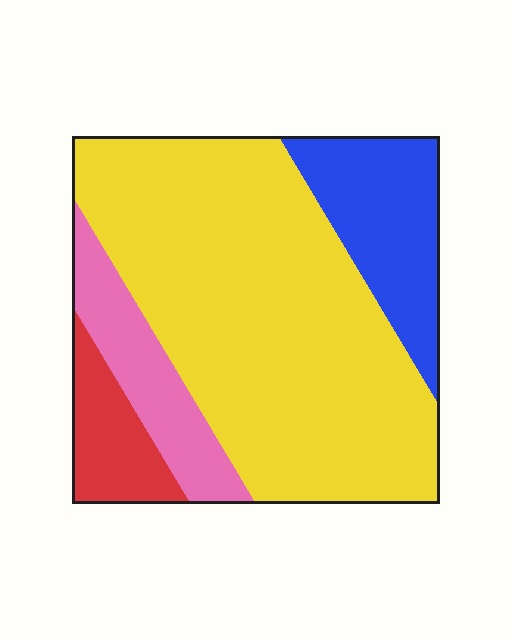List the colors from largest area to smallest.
From largest to smallest: yellow, blue, pink, red.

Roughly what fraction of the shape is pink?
Pink covers roughly 10% of the shape.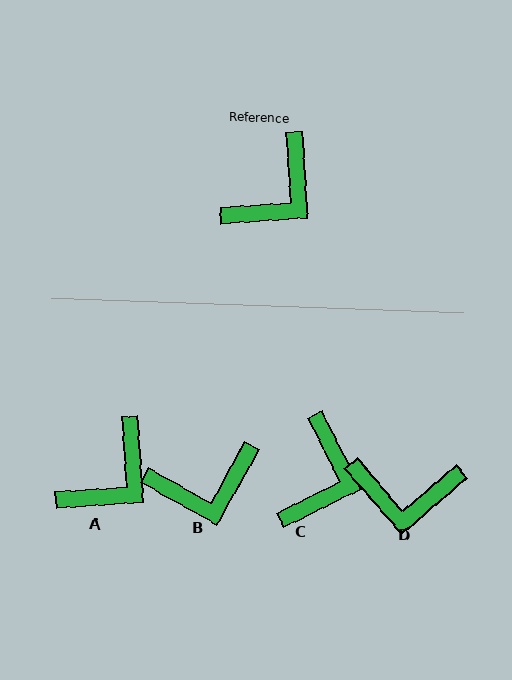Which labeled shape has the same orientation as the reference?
A.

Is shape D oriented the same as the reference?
No, it is off by about 53 degrees.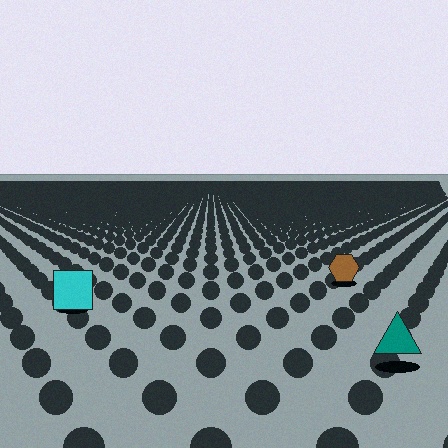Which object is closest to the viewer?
The teal triangle is closest. The texture marks near it are larger and more spread out.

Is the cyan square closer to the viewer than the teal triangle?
No. The teal triangle is closer — you can tell from the texture gradient: the ground texture is coarser near it.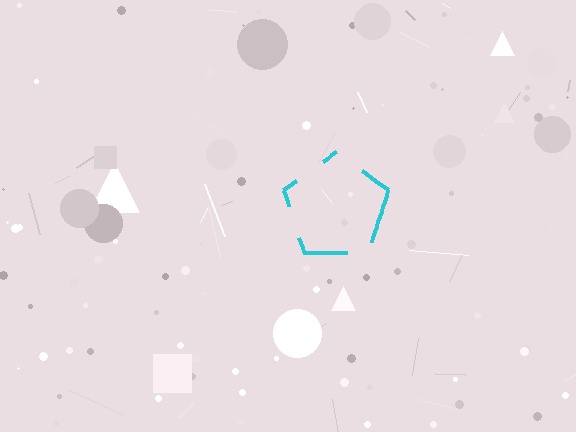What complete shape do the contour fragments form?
The contour fragments form a pentagon.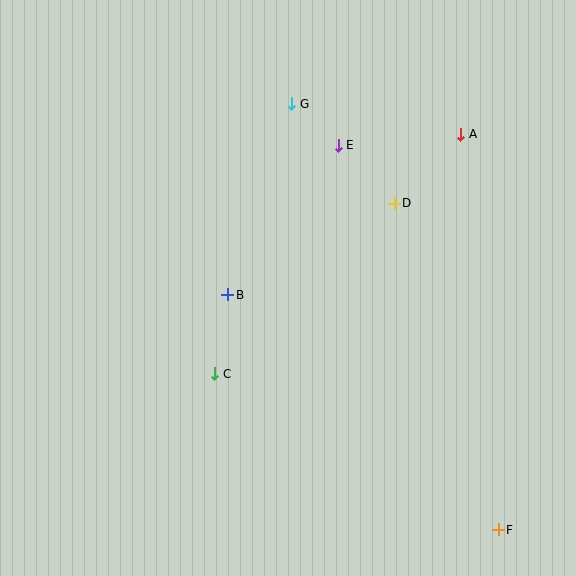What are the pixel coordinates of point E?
Point E is at (338, 145).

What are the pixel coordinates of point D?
Point D is at (394, 203).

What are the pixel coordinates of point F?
Point F is at (498, 530).